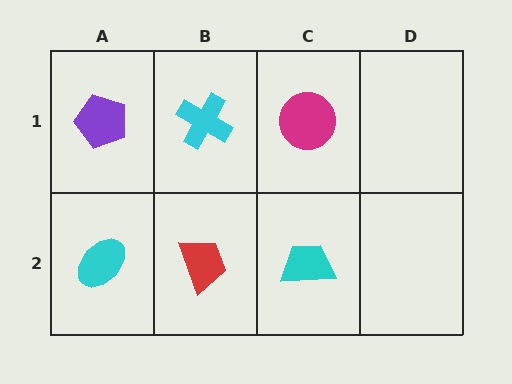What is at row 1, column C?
A magenta circle.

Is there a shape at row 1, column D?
No, that cell is empty.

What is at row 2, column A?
A cyan ellipse.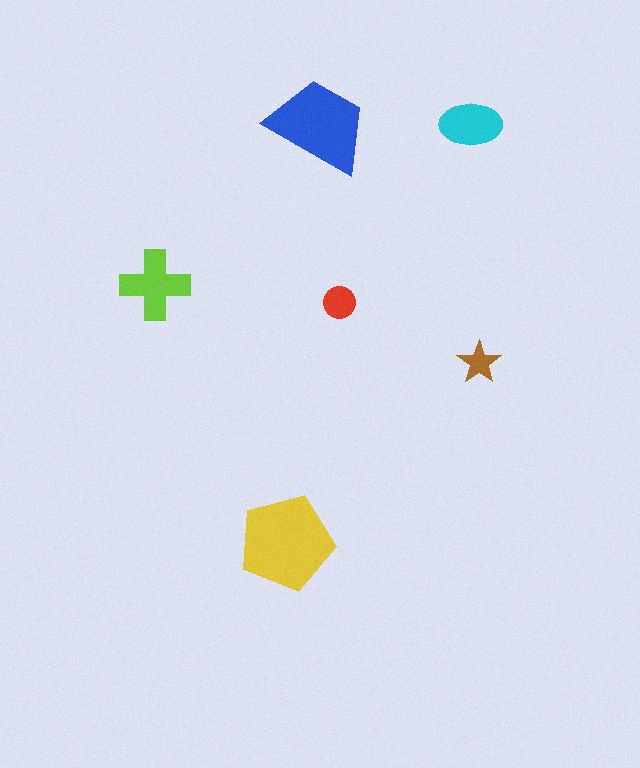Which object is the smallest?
The brown star.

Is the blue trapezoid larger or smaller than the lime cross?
Larger.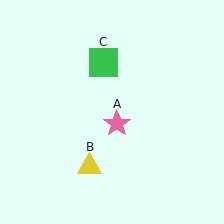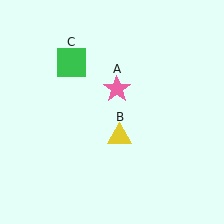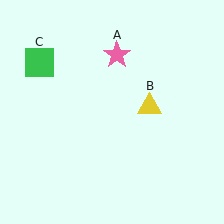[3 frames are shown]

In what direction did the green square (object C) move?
The green square (object C) moved left.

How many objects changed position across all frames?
3 objects changed position: pink star (object A), yellow triangle (object B), green square (object C).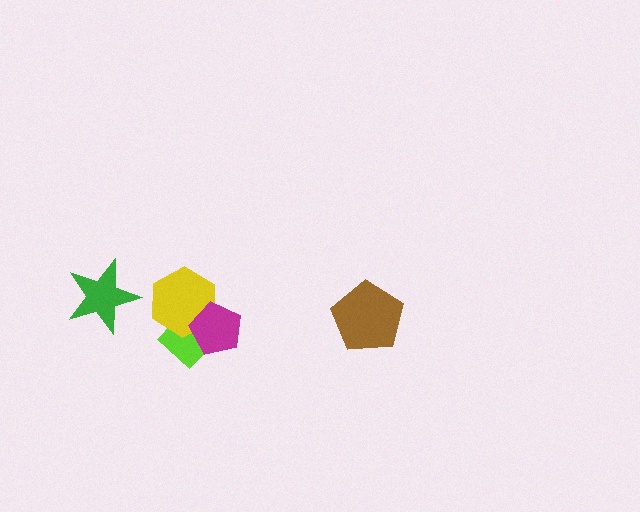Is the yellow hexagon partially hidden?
Yes, it is partially covered by another shape.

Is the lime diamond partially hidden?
Yes, it is partially covered by another shape.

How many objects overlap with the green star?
0 objects overlap with the green star.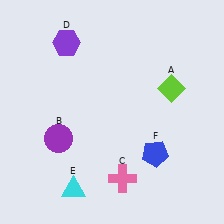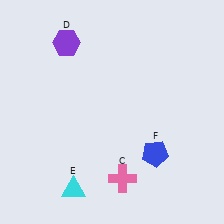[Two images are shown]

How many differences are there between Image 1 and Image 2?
There are 2 differences between the two images.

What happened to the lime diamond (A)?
The lime diamond (A) was removed in Image 2. It was in the top-right area of Image 1.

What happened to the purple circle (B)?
The purple circle (B) was removed in Image 2. It was in the bottom-left area of Image 1.